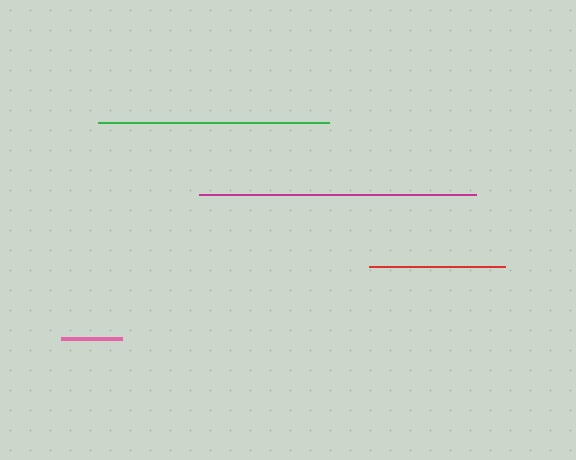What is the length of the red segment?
The red segment is approximately 136 pixels long.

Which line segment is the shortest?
The pink line is the shortest at approximately 61 pixels.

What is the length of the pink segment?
The pink segment is approximately 61 pixels long.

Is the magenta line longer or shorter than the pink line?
The magenta line is longer than the pink line.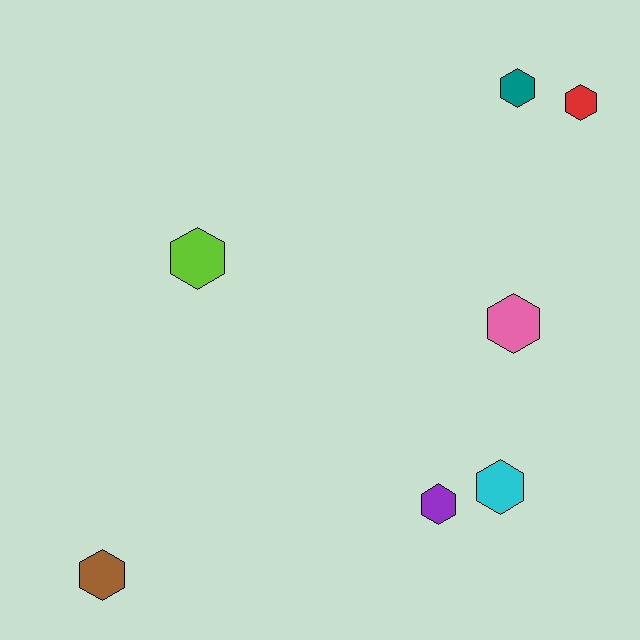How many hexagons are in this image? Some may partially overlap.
There are 7 hexagons.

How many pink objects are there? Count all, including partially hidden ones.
There is 1 pink object.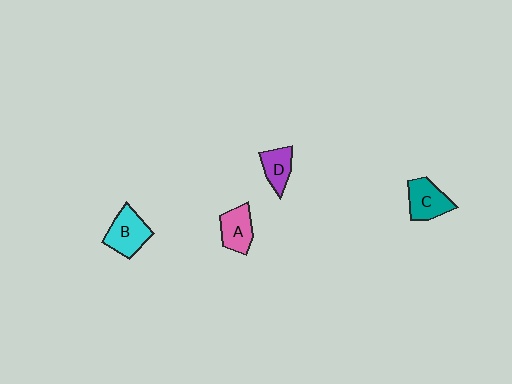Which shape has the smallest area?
Shape D (purple).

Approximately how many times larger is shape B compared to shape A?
Approximately 1.3 times.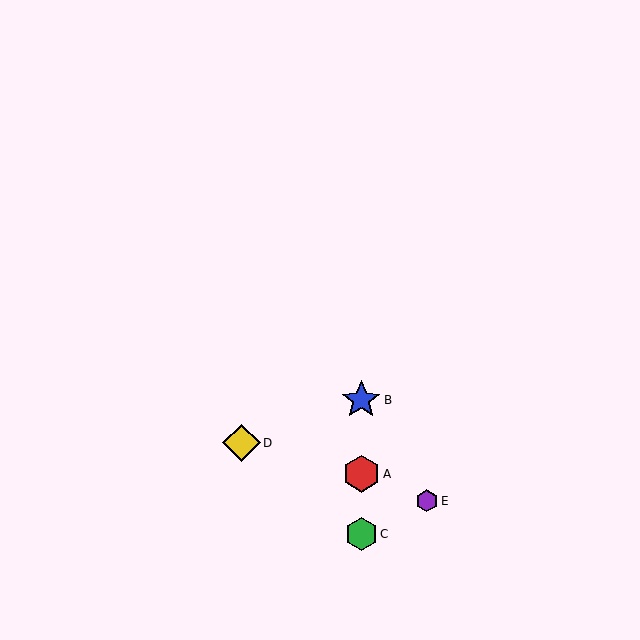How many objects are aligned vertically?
3 objects (A, B, C) are aligned vertically.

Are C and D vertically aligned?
No, C is at x≈361 and D is at x≈241.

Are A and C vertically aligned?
Yes, both are at x≈361.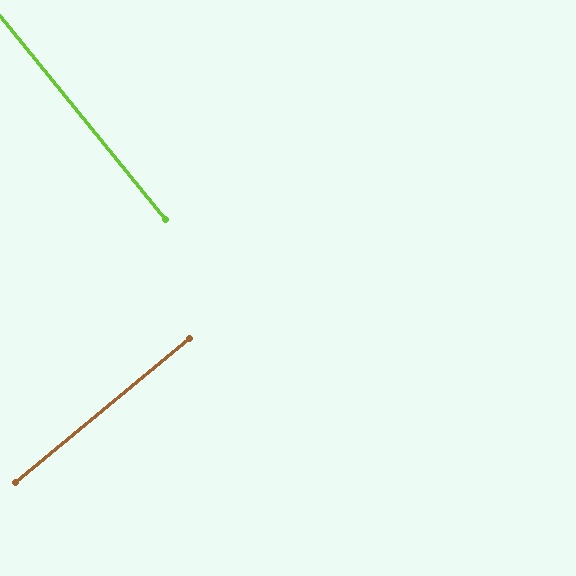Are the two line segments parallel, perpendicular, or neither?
Perpendicular — they meet at approximately 90°.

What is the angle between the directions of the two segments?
Approximately 90 degrees.